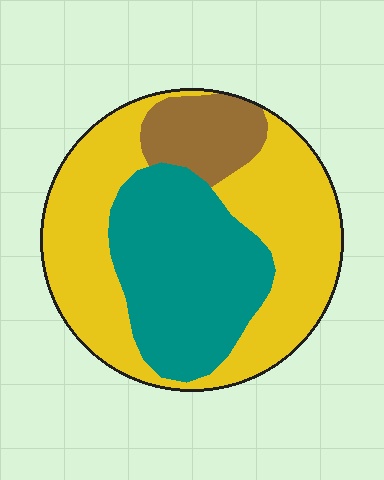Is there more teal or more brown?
Teal.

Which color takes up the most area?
Yellow, at roughly 55%.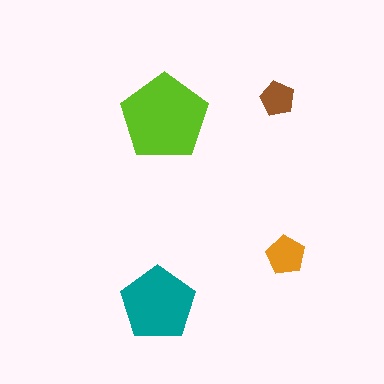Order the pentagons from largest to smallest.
the lime one, the teal one, the orange one, the brown one.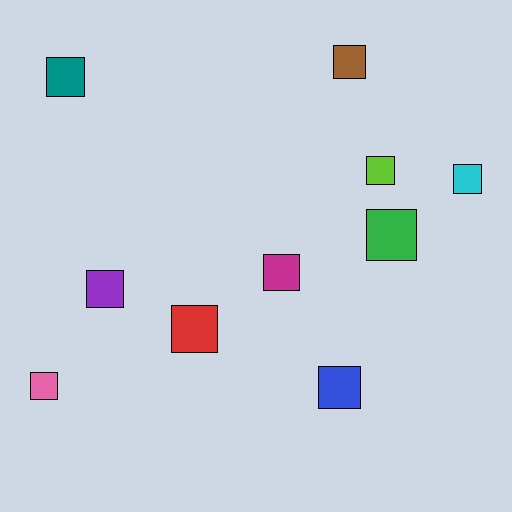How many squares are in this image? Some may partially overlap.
There are 10 squares.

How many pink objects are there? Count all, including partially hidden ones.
There is 1 pink object.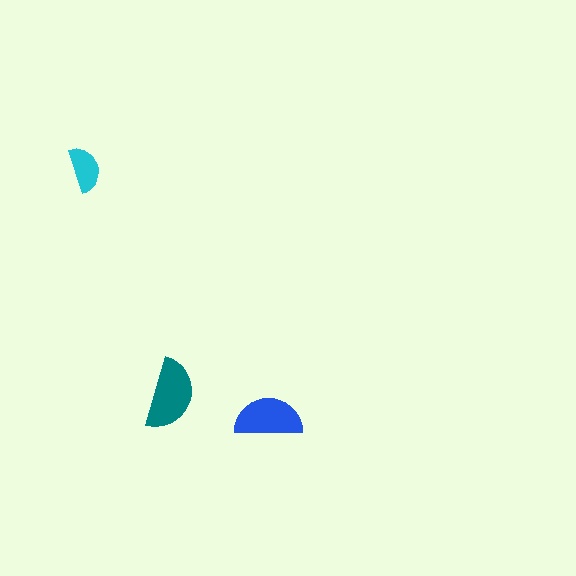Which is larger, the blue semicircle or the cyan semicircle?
The blue one.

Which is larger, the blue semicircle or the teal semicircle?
The teal one.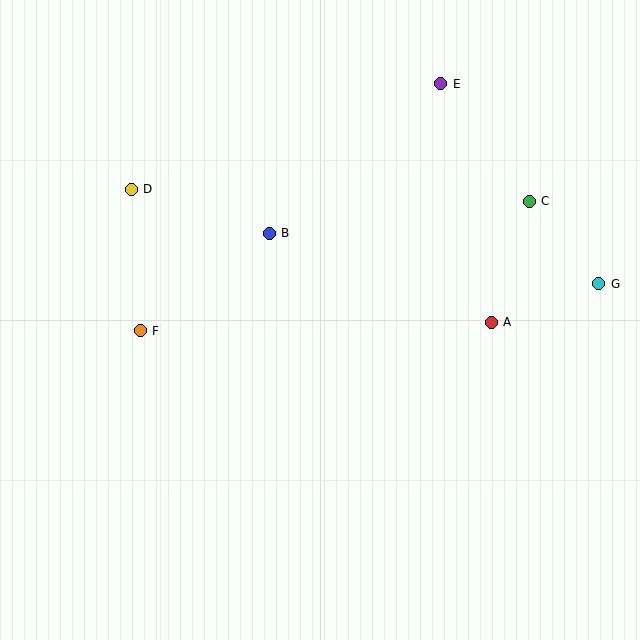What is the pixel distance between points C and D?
The distance between C and D is 398 pixels.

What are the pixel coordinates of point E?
Point E is at (441, 84).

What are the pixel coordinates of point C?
Point C is at (529, 201).